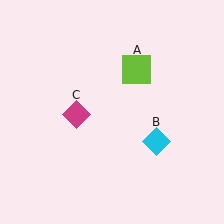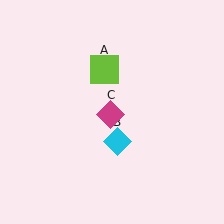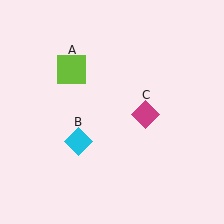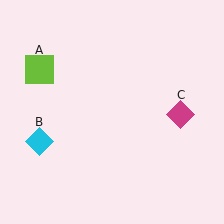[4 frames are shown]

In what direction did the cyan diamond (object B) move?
The cyan diamond (object B) moved left.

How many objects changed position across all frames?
3 objects changed position: lime square (object A), cyan diamond (object B), magenta diamond (object C).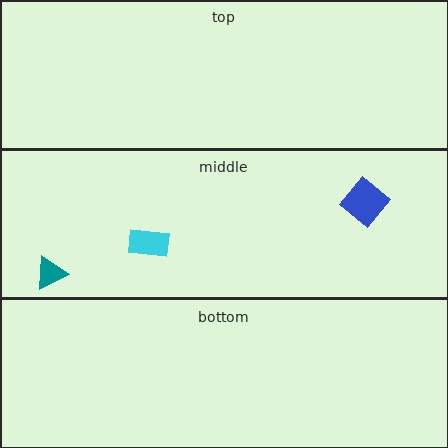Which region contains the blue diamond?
The middle region.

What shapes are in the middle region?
The cyan rectangle, the blue diamond, the teal triangle.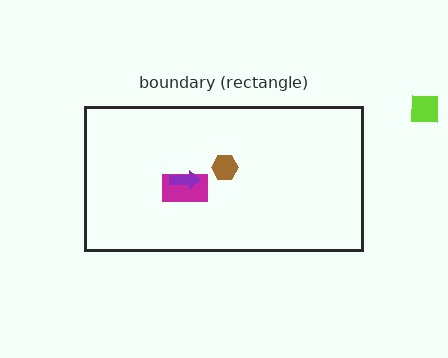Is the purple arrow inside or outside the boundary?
Inside.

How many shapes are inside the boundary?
3 inside, 1 outside.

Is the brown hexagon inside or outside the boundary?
Inside.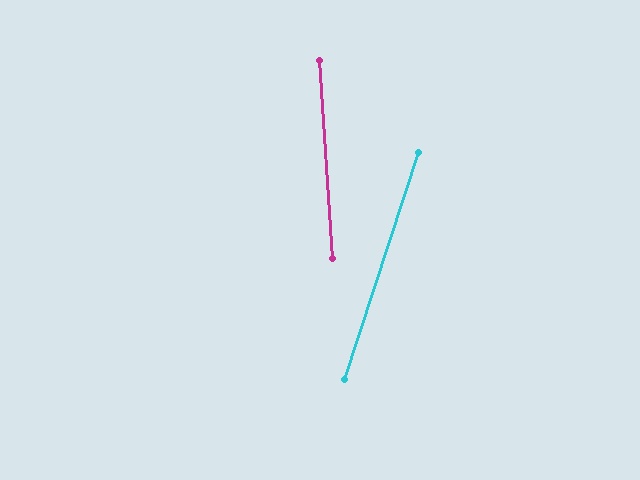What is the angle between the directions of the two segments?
Approximately 22 degrees.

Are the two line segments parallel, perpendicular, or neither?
Neither parallel nor perpendicular — they differ by about 22°.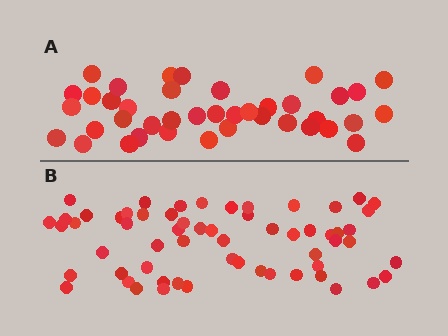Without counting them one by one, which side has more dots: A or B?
Region B (the bottom region) has more dots.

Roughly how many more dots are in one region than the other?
Region B has approximately 20 more dots than region A.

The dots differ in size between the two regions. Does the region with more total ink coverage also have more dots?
No. Region A has more total ink coverage because its dots are larger, but region B actually contains more individual dots. Total area can be misleading — the number of items is what matters here.